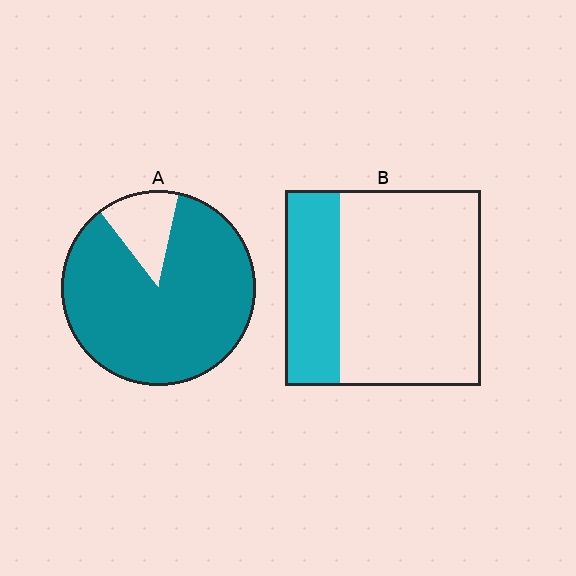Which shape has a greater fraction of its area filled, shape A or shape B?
Shape A.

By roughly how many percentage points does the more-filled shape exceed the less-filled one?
By roughly 60 percentage points (A over B).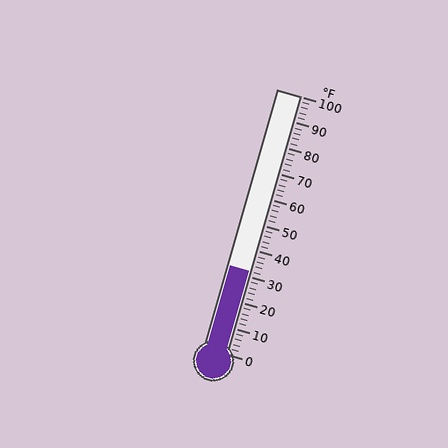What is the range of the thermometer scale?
The thermometer scale ranges from 0°F to 100°F.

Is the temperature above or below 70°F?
The temperature is below 70°F.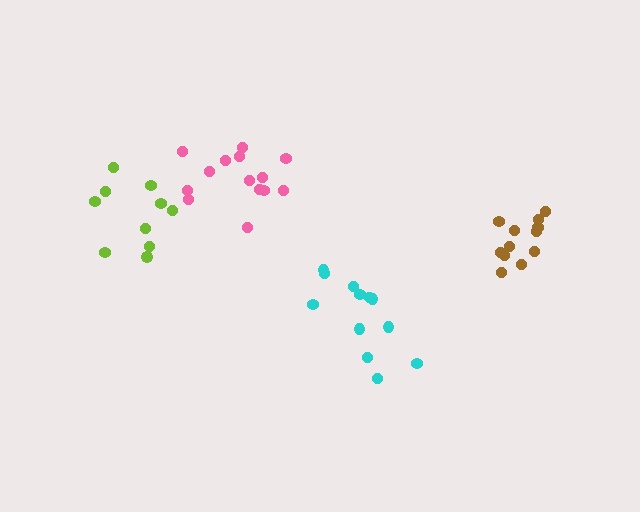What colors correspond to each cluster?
The clusters are colored: pink, brown, cyan, lime.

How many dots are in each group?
Group 1: 14 dots, Group 2: 12 dots, Group 3: 12 dots, Group 4: 10 dots (48 total).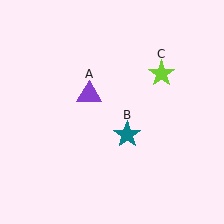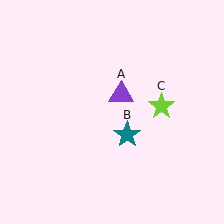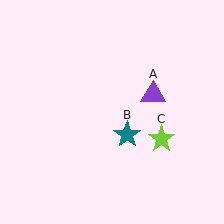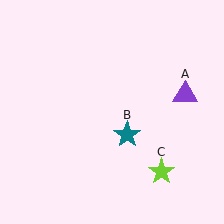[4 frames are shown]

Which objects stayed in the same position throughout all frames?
Teal star (object B) remained stationary.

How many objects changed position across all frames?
2 objects changed position: purple triangle (object A), lime star (object C).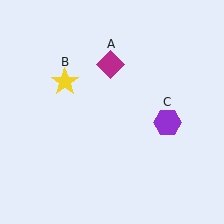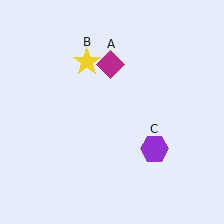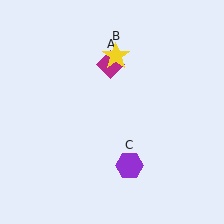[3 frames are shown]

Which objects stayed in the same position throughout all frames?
Magenta diamond (object A) remained stationary.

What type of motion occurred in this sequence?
The yellow star (object B), purple hexagon (object C) rotated clockwise around the center of the scene.